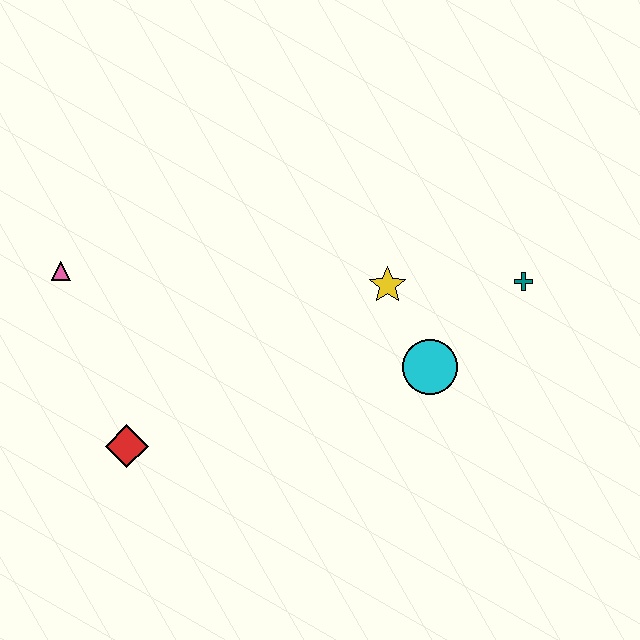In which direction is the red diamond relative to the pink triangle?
The red diamond is below the pink triangle.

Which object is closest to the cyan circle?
The yellow star is closest to the cyan circle.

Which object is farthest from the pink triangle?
The teal cross is farthest from the pink triangle.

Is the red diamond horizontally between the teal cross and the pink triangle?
Yes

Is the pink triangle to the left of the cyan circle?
Yes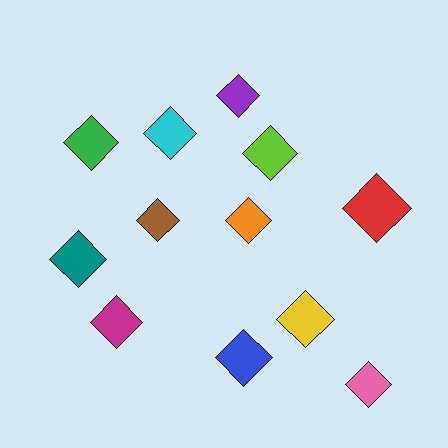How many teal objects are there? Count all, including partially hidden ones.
There is 1 teal object.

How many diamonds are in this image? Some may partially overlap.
There are 12 diamonds.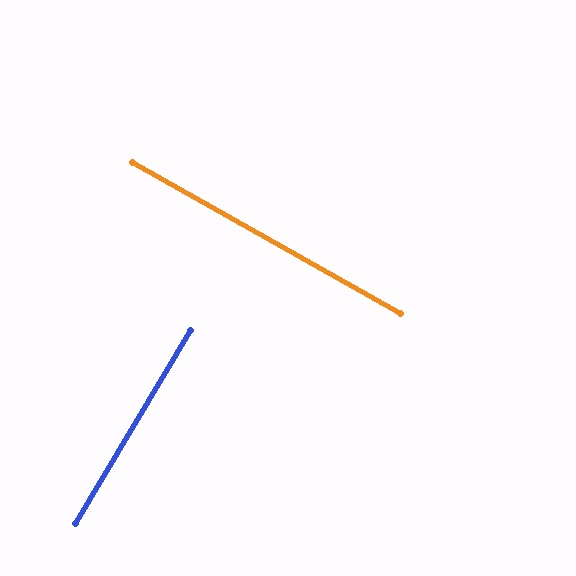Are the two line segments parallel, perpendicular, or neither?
Perpendicular — they meet at approximately 88°.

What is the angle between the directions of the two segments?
Approximately 88 degrees.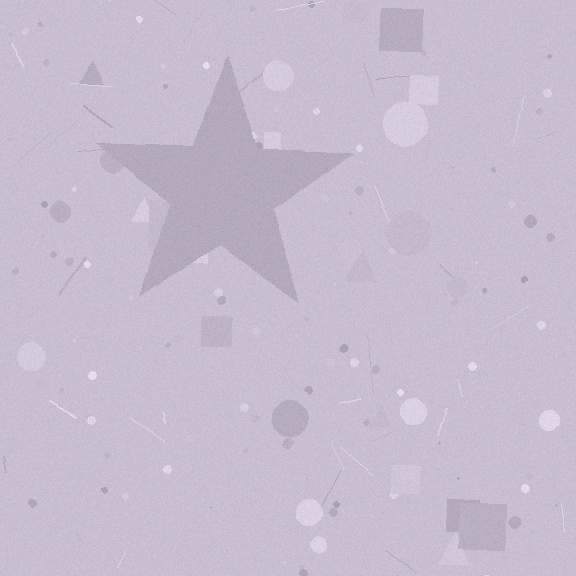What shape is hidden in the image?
A star is hidden in the image.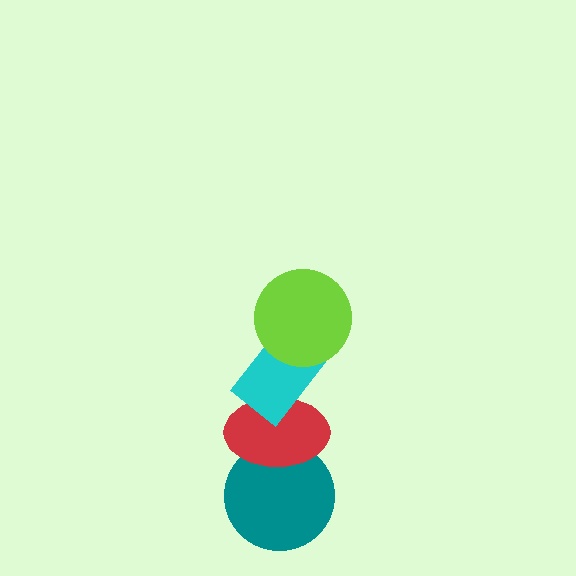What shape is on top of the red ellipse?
The cyan rectangle is on top of the red ellipse.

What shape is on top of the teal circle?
The red ellipse is on top of the teal circle.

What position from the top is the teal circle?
The teal circle is 4th from the top.